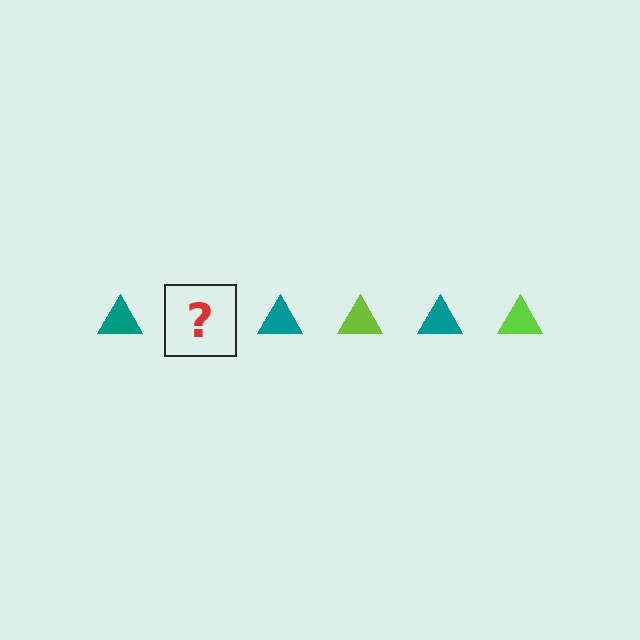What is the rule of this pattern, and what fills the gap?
The rule is that the pattern cycles through teal, lime triangles. The gap should be filled with a lime triangle.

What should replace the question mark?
The question mark should be replaced with a lime triangle.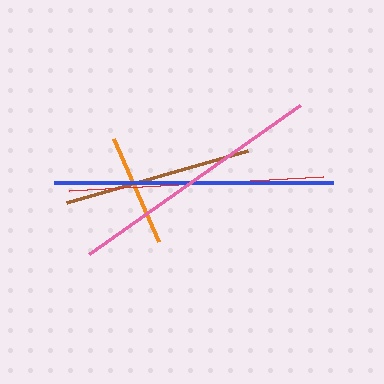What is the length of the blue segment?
The blue segment is approximately 279 pixels long.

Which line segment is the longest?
The blue line is the longest at approximately 279 pixels.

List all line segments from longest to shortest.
From longest to shortest: blue, pink, red, brown, orange.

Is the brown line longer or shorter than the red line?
The red line is longer than the brown line.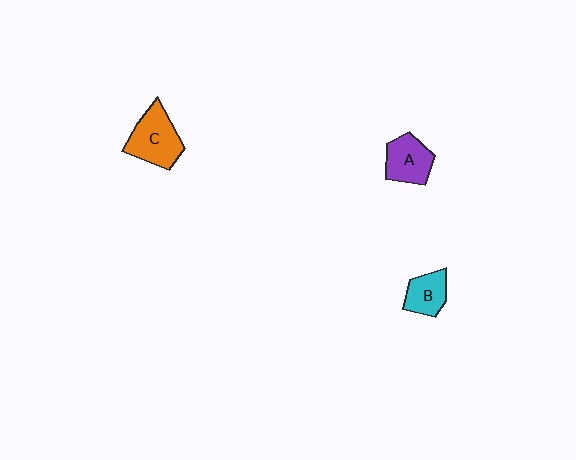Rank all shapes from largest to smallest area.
From largest to smallest: C (orange), A (purple), B (cyan).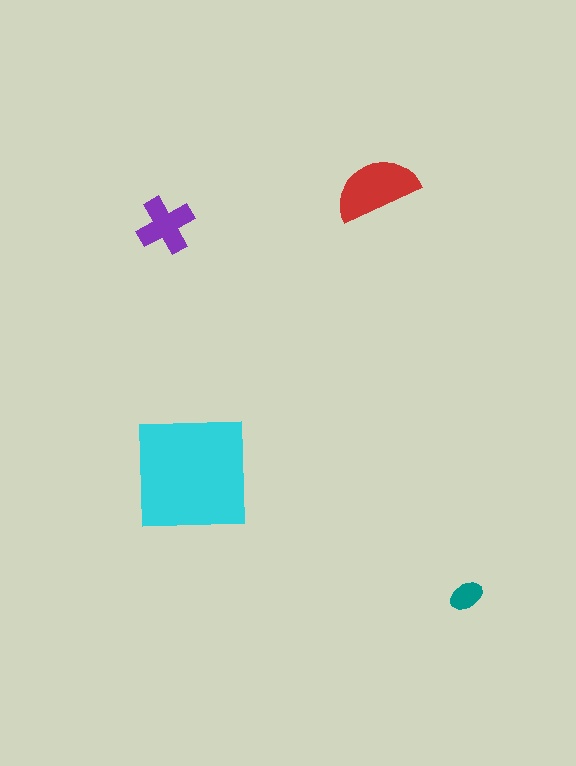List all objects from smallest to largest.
The teal ellipse, the purple cross, the red semicircle, the cyan square.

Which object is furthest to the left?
The purple cross is leftmost.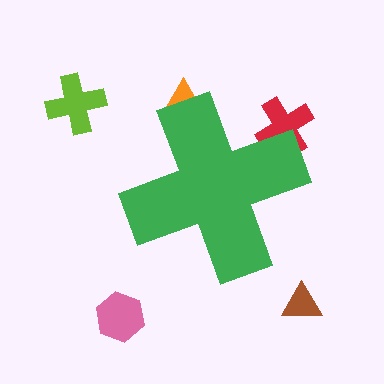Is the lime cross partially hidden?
No, the lime cross is fully visible.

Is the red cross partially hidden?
Yes, the red cross is partially hidden behind the green cross.